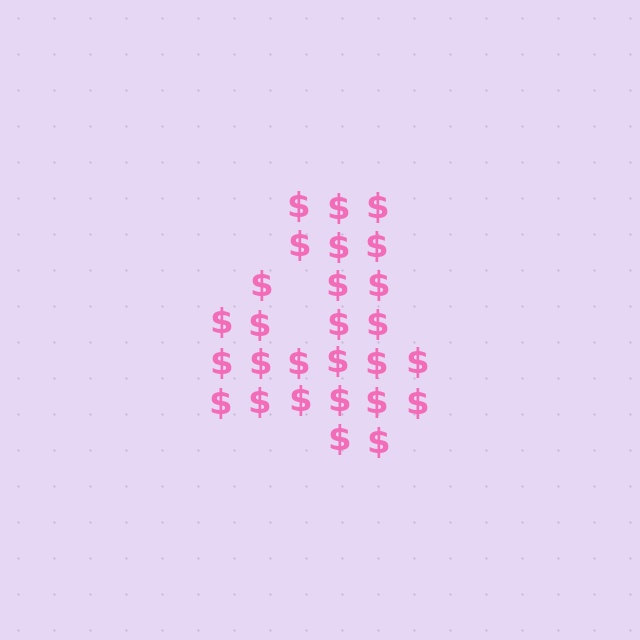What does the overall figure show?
The overall figure shows the digit 4.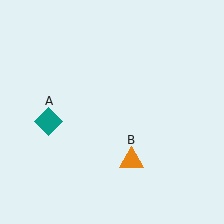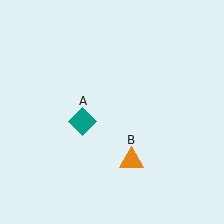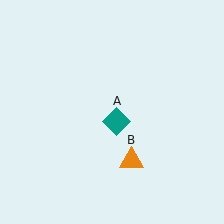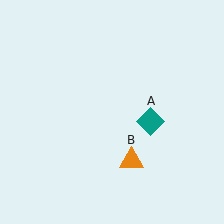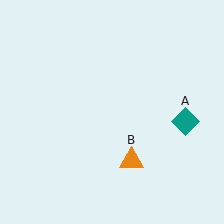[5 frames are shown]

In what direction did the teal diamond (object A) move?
The teal diamond (object A) moved right.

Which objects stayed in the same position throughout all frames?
Orange triangle (object B) remained stationary.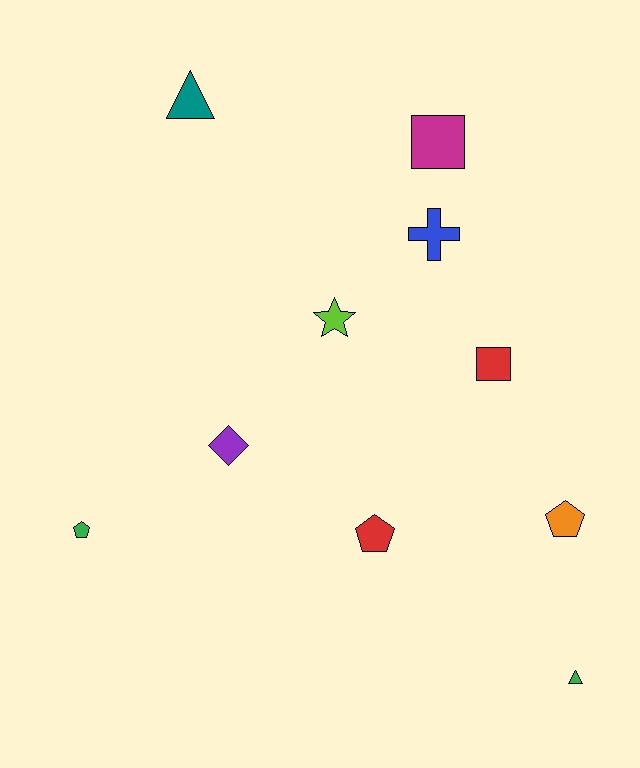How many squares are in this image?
There are 2 squares.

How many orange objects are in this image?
There is 1 orange object.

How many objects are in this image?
There are 10 objects.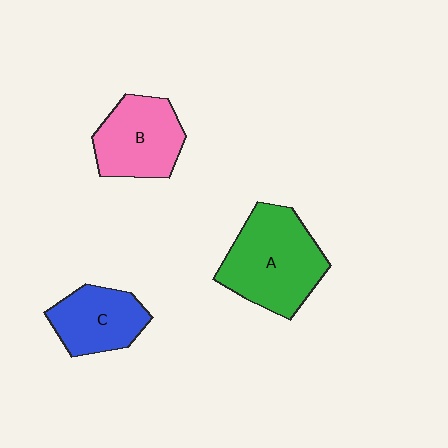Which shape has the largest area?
Shape A (green).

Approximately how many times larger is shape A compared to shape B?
Approximately 1.3 times.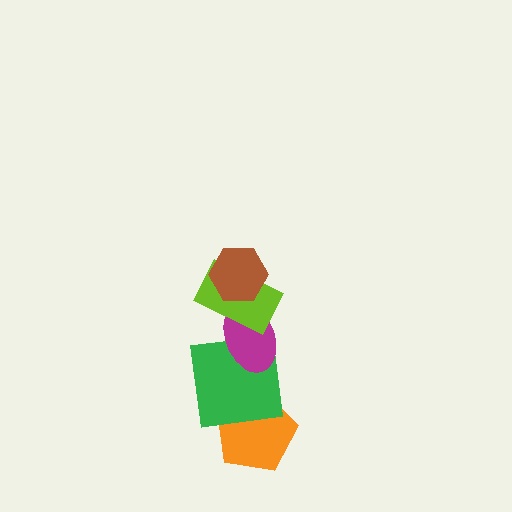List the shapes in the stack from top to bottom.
From top to bottom: the brown hexagon, the lime rectangle, the magenta ellipse, the green square, the orange pentagon.